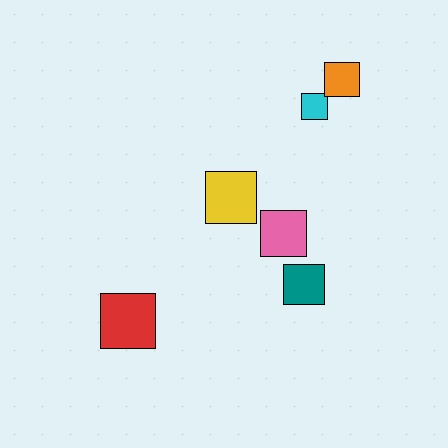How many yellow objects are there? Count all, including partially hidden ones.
There is 1 yellow object.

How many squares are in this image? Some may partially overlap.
There are 6 squares.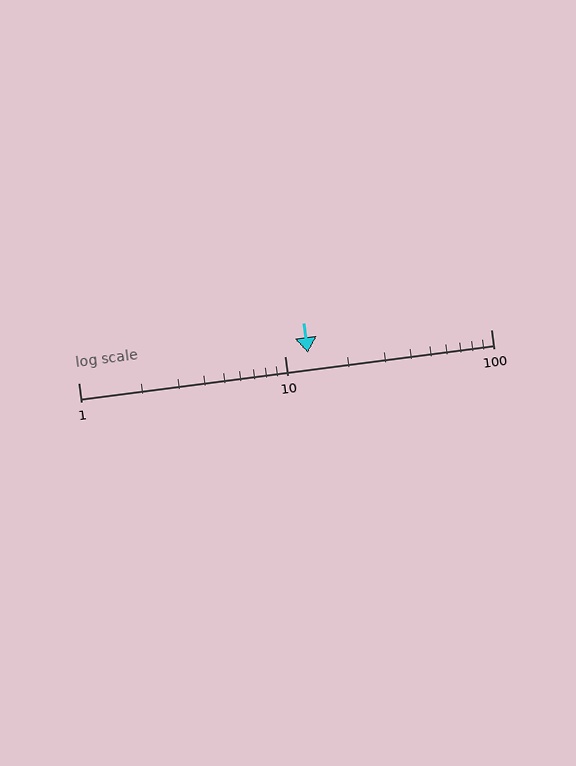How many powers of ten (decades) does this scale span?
The scale spans 2 decades, from 1 to 100.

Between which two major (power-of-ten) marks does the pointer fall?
The pointer is between 10 and 100.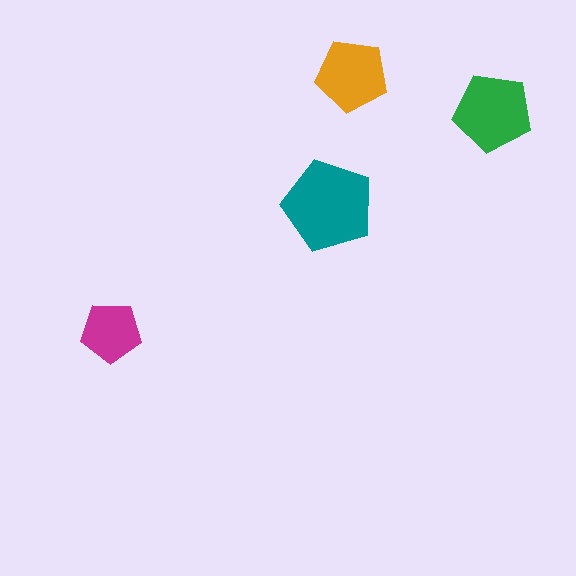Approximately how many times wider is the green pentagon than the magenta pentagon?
About 1.5 times wider.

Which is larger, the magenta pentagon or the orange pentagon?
The orange one.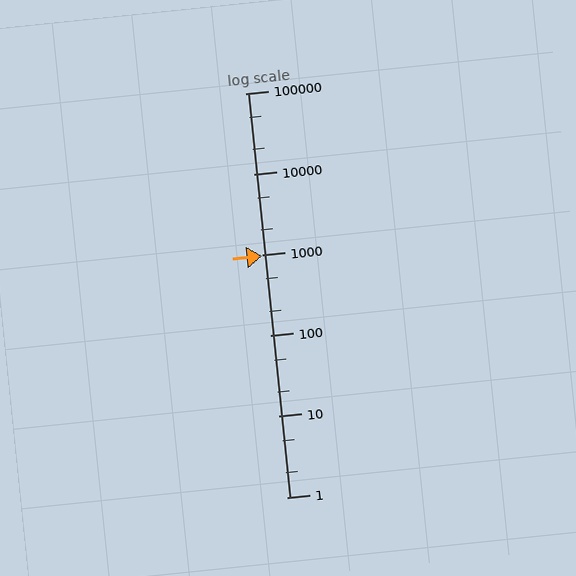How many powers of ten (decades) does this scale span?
The scale spans 5 decades, from 1 to 100000.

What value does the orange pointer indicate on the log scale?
The pointer indicates approximately 980.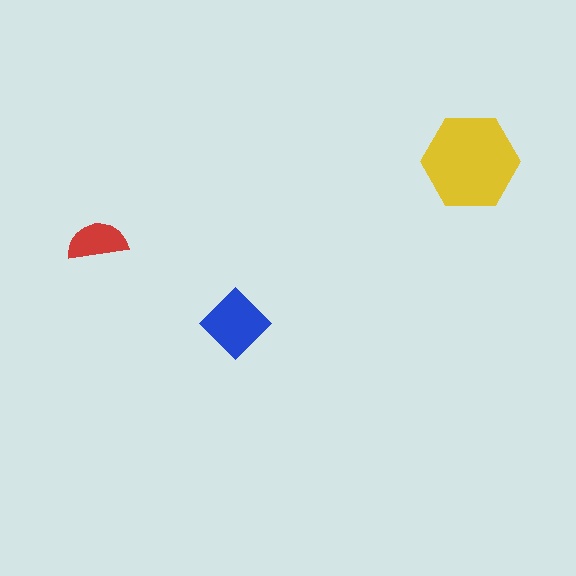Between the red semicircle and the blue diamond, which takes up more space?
The blue diamond.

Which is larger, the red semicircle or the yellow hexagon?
The yellow hexagon.